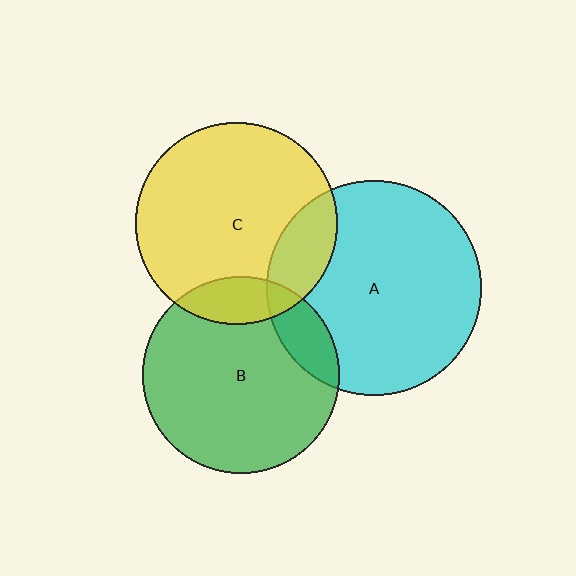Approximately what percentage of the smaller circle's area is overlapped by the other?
Approximately 15%.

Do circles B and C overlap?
Yes.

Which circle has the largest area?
Circle A (cyan).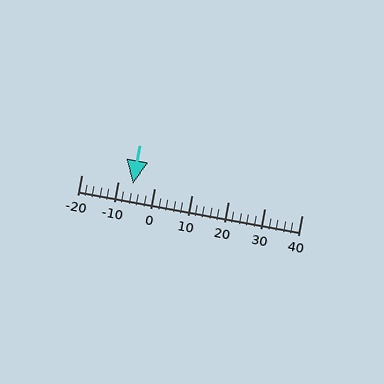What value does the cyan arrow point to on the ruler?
The cyan arrow points to approximately -6.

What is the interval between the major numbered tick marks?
The major tick marks are spaced 10 units apart.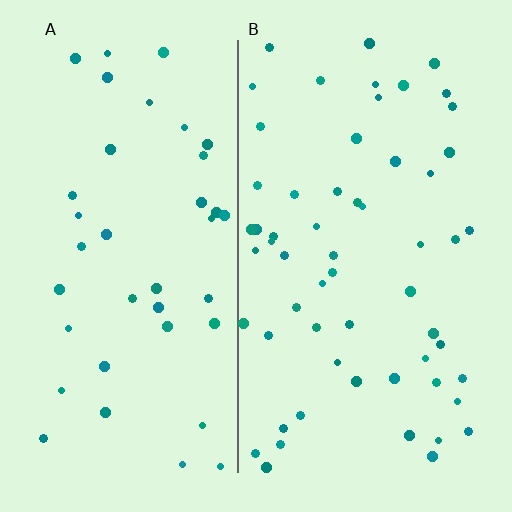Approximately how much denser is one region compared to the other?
Approximately 1.5× — region B over region A.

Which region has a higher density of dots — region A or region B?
B (the right).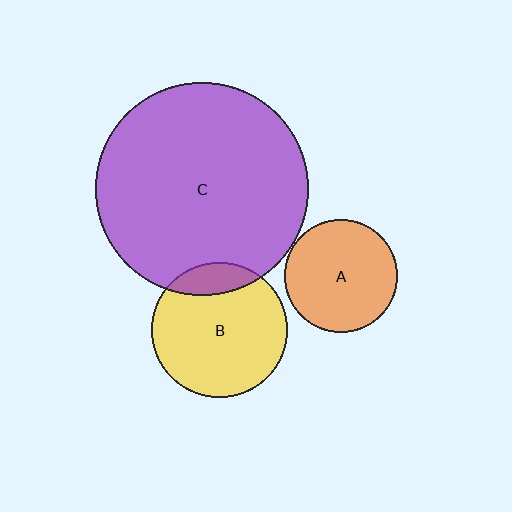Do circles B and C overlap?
Yes.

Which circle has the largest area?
Circle C (purple).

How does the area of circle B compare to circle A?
Approximately 1.4 times.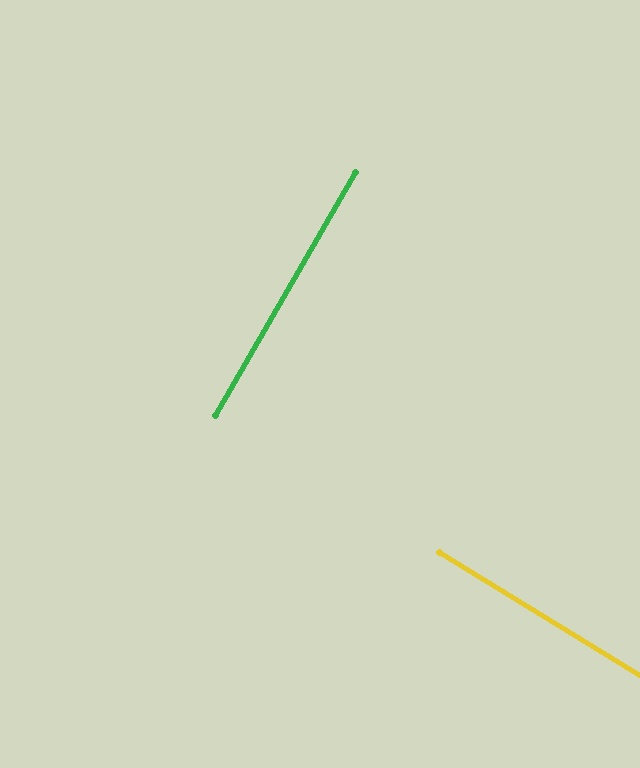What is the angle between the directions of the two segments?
Approximately 89 degrees.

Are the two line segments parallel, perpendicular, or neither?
Perpendicular — they meet at approximately 89°.